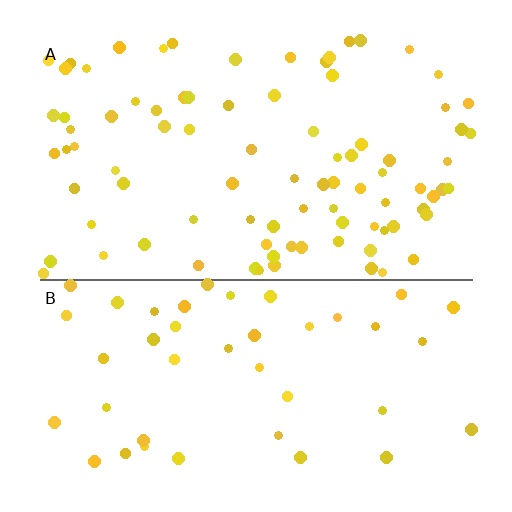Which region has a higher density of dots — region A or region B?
A (the top).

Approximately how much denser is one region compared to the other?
Approximately 2.0× — region A over region B.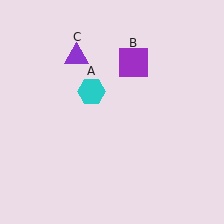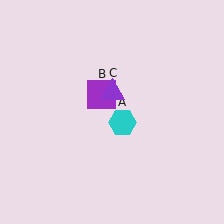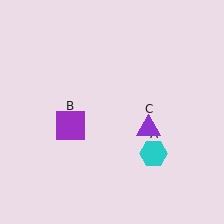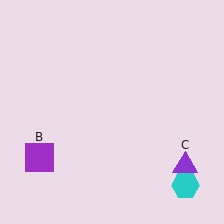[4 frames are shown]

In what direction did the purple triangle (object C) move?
The purple triangle (object C) moved down and to the right.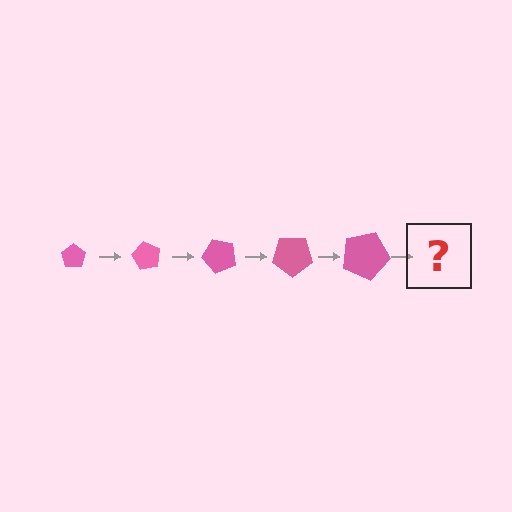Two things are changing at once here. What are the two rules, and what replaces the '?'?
The two rules are that the pentagon grows larger each step and it rotates 60 degrees each step. The '?' should be a pentagon, larger than the previous one and rotated 300 degrees from the start.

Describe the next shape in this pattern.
It should be a pentagon, larger than the previous one and rotated 300 degrees from the start.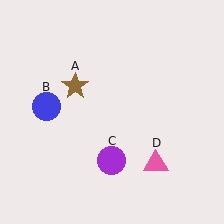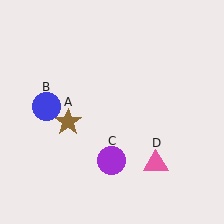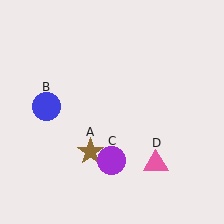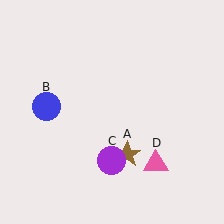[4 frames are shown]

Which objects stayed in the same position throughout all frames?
Blue circle (object B) and purple circle (object C) and pink triangle (object D) remained stationary.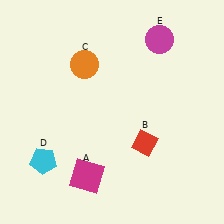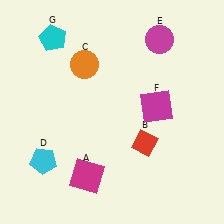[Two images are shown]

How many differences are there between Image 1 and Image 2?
There are 2 differences between the two images.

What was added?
A magenta square (F), a cyan pentagon (G) were added in Image 2.